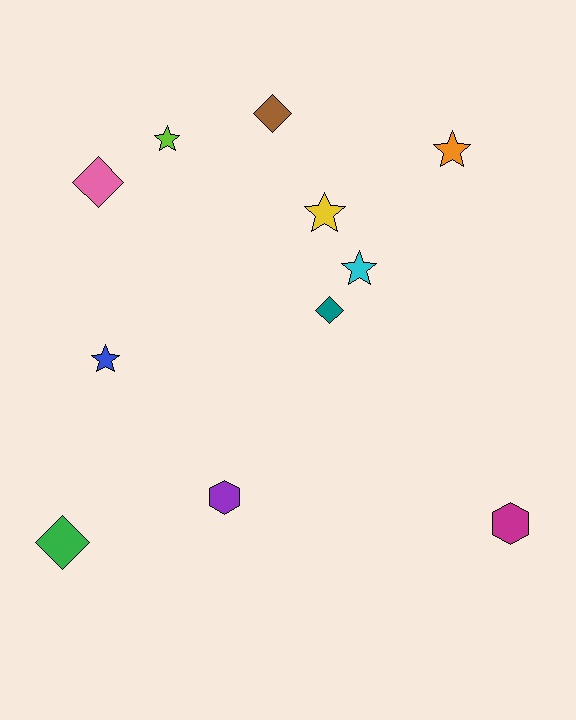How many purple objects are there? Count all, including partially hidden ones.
There is 1 purple object.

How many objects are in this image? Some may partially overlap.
There are 11 objects.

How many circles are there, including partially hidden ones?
There are no circles.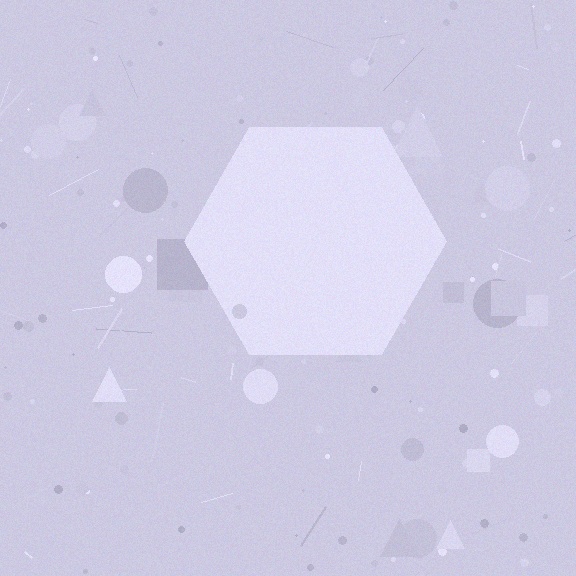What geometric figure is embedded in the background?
A hexagon is embedded in the background.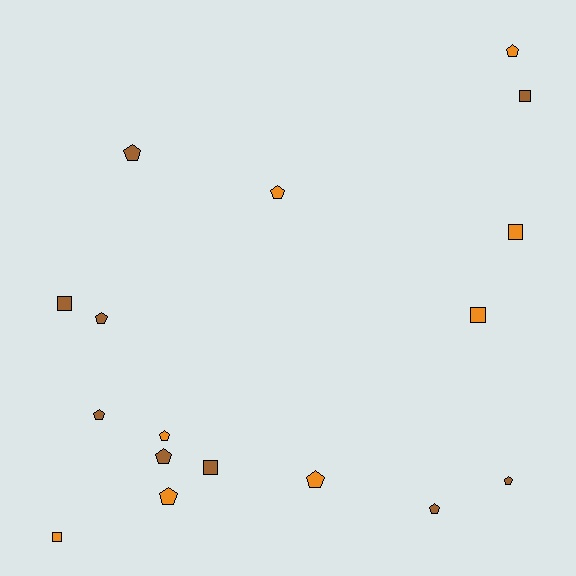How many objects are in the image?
There are 17 objects.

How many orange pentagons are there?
There are 5 orange pentagons.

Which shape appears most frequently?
Pentagon, with 11 objects.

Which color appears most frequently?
Brown, with 9 objects.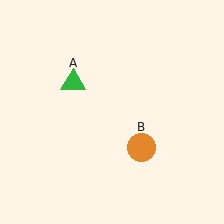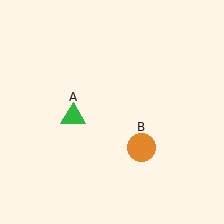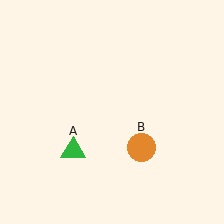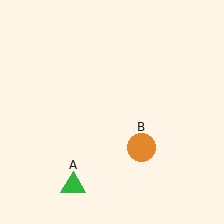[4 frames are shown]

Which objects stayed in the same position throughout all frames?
Orange circle (object B) remained stationary.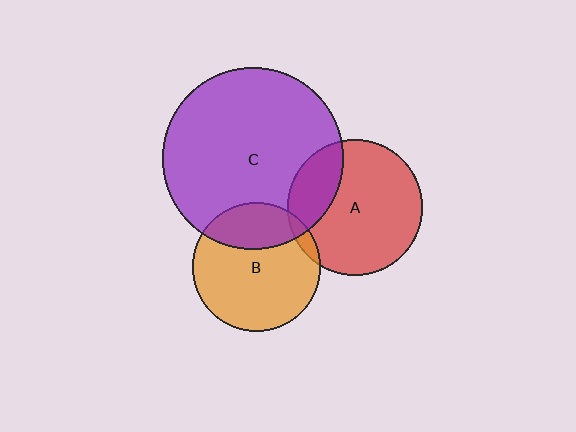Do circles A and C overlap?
Yes.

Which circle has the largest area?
Circle C (purple).